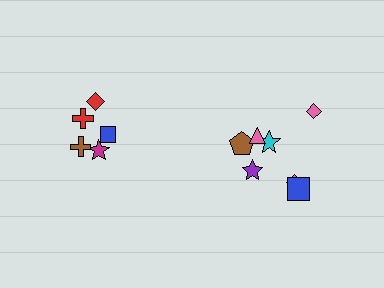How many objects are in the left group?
There are 5 objects.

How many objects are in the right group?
There are 7 objects.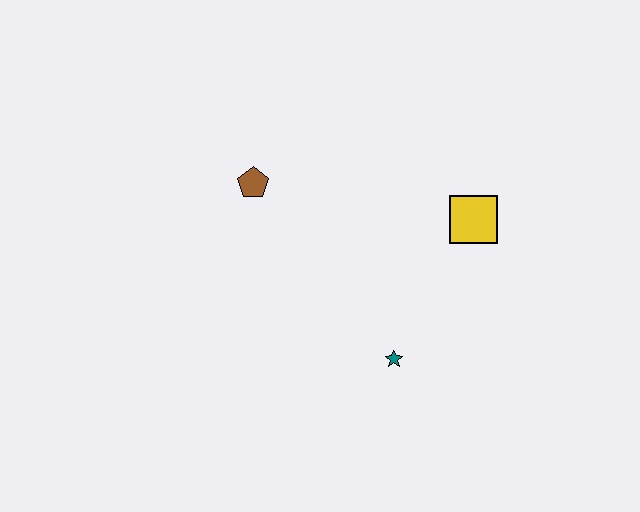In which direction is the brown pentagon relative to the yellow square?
The brown pentagon is to the left of the yellow square.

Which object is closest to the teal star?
The yellow square is closest to the teal star.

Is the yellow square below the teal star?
No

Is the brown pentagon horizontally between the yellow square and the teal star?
No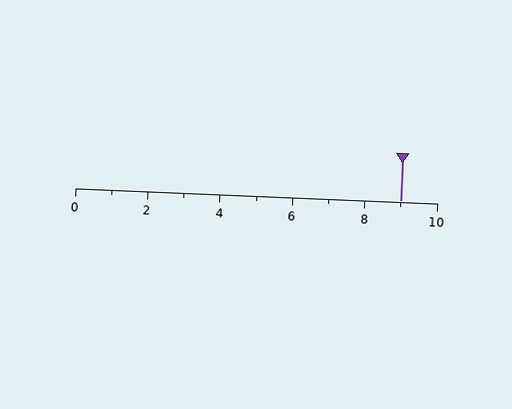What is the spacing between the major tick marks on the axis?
The major ticks are spaced 2 apart.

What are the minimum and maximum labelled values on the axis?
The axis runs from 0 to 10.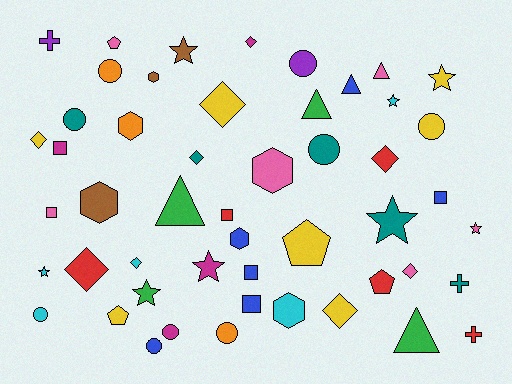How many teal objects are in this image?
There are 5 teal objects.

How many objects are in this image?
There are 50 objects.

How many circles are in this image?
There are 9 circles.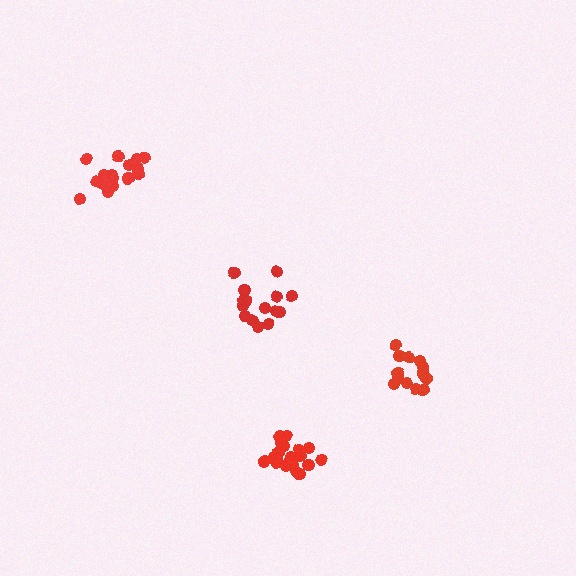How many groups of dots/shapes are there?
There are 4 groups.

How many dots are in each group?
Group 1: 18 dots, Group 2: 20 dots, Group 3: 14 dots, Group 4: 15 dots (67 total).